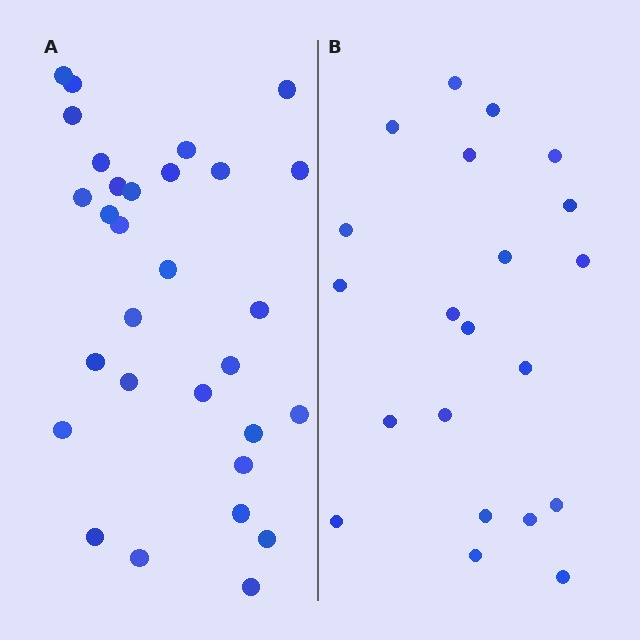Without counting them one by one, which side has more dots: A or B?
Region A (the left region) has more dots.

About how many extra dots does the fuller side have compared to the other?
Region A has roughly 8 or so more dots than region B.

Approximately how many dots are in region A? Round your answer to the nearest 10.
About 30 dots.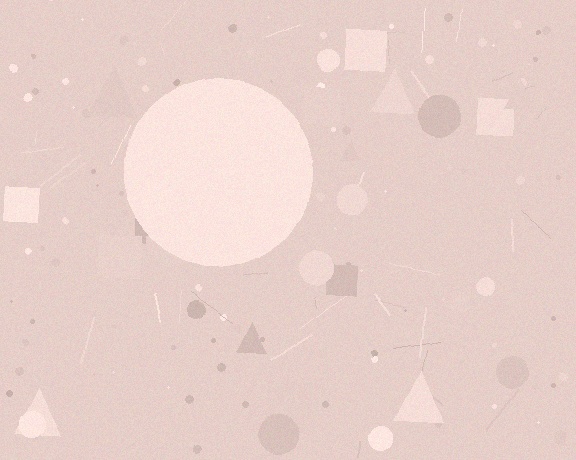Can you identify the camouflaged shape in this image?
The camouflaged shape is a circle.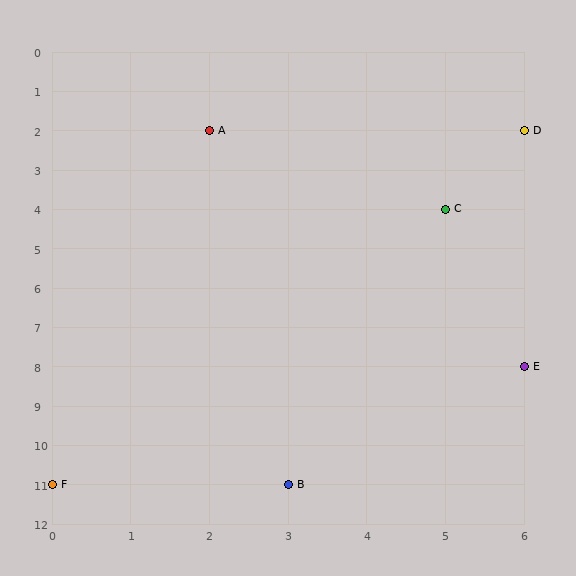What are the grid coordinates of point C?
Point C is at grid coordinates (5, 4).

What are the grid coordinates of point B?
Point B is at grid coordinates (3, 11).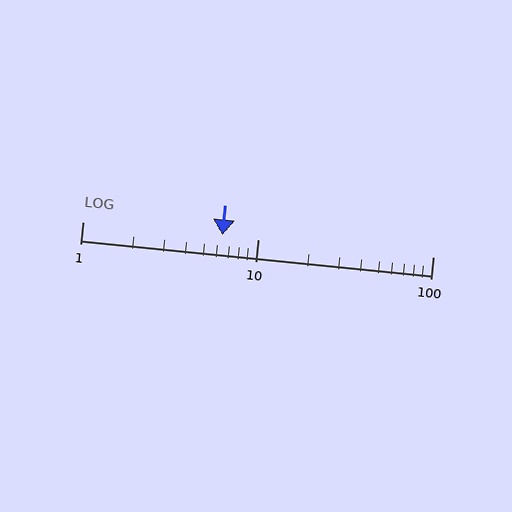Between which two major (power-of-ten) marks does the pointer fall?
The pointer is between 1 and 10.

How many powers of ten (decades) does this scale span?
The scale spans 2 decades, from 1 to 100.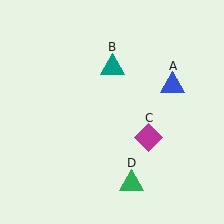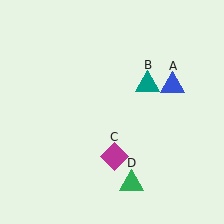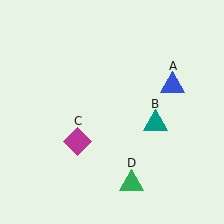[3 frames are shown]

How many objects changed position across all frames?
2 objects changed position: teal triangle (object B), magenta diamond (object C).